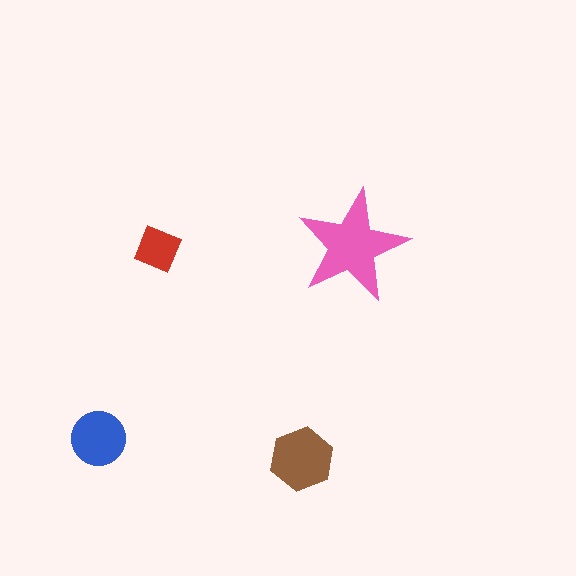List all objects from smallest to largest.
The red diamond, the blue circle, the brown hexagon, the pink star.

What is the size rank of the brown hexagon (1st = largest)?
2nd.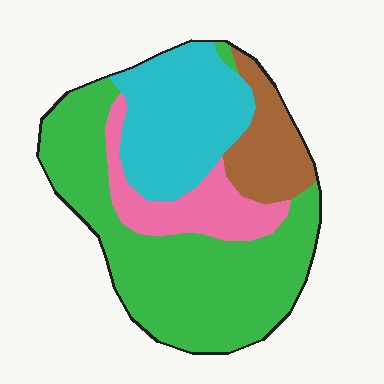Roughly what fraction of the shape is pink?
Pink covers around 15% of the shape.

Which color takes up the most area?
Green, at roughly 50%.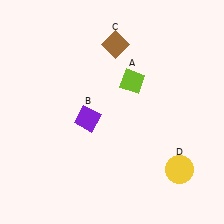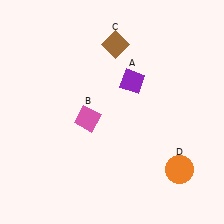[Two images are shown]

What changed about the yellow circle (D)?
In Image 1, D is yellow. In Image 2, it changed to orange.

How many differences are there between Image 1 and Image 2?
There are 3 differences between the two images.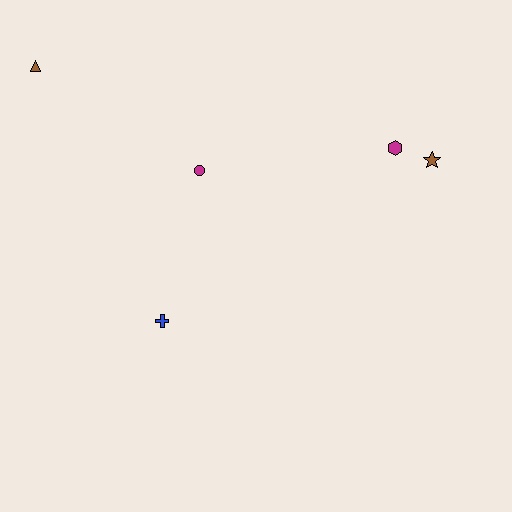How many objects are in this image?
There are 5 objects.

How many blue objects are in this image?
There is 1 blue object.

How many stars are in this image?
There is 1 star.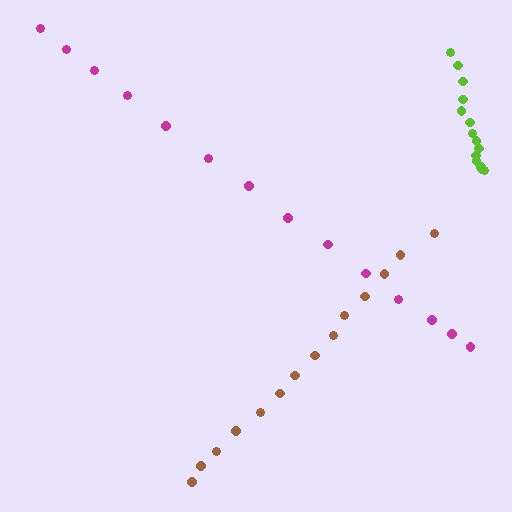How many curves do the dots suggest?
There are 3 distinct paths.